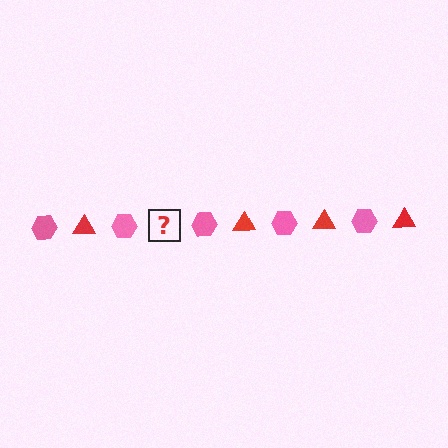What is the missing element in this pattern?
The missing element is a red triangle.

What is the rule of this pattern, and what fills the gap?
The rule is that the pattern alternates between pink hexagon and red triangle. The gap should be filled with a red triangle.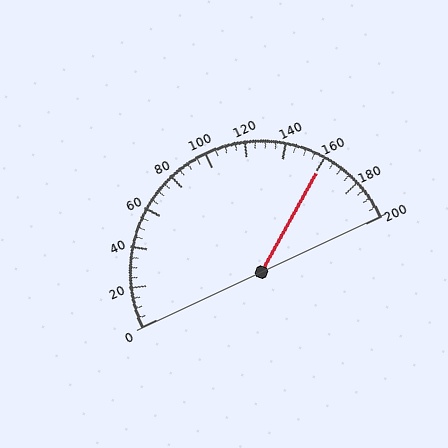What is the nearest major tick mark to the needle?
The nearest major tick mark is 160.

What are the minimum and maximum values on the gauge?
The gauge ranges from 0 to 200.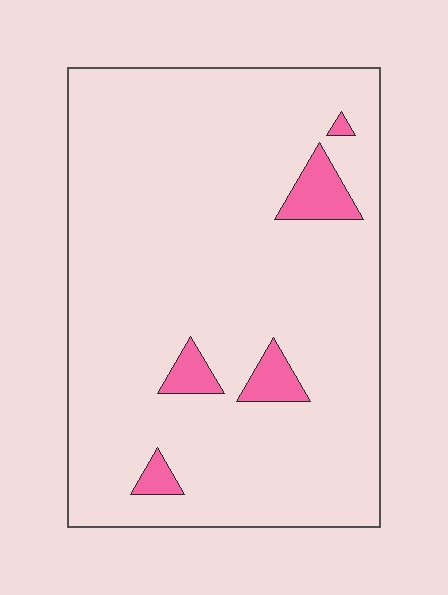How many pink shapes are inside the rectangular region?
5.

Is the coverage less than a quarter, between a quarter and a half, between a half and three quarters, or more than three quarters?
Less than a quarter.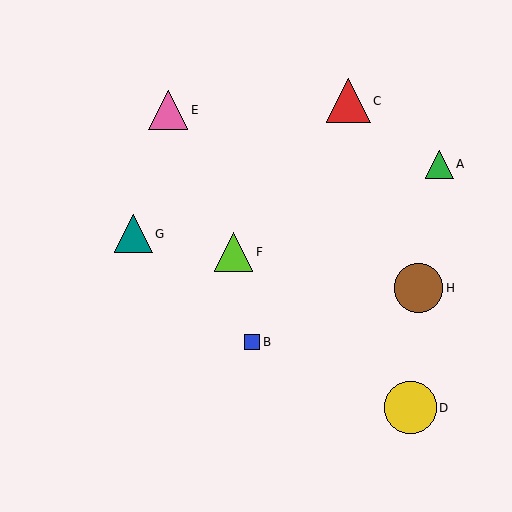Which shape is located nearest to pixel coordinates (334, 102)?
The red triangle (labeled C) at (349, 101) is nearest to that location.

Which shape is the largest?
The yellow circle (labeled D) is the largest.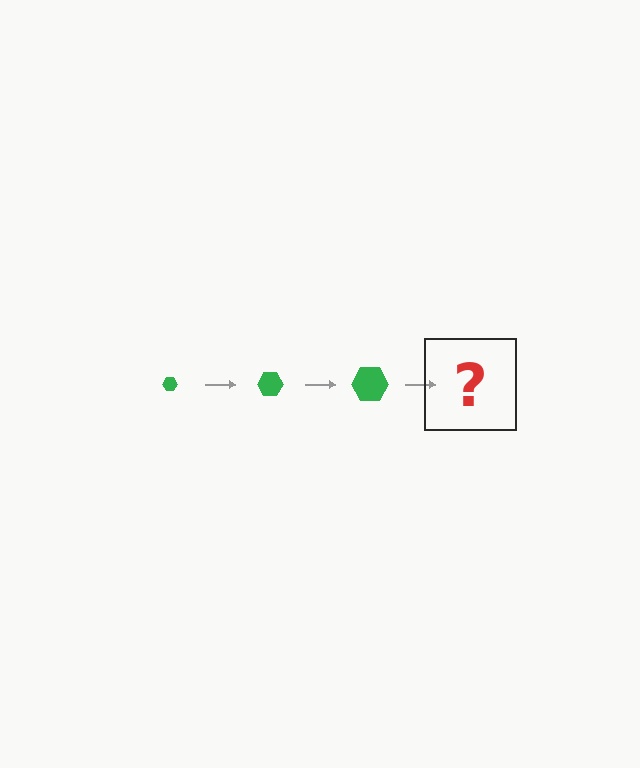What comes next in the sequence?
The next element should be a green hexagon, larger than the previous one.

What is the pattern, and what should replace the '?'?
The pattern is that the hexagon gets progressively larger each step. The '?' should be a green hexagon, larger than the previous one.